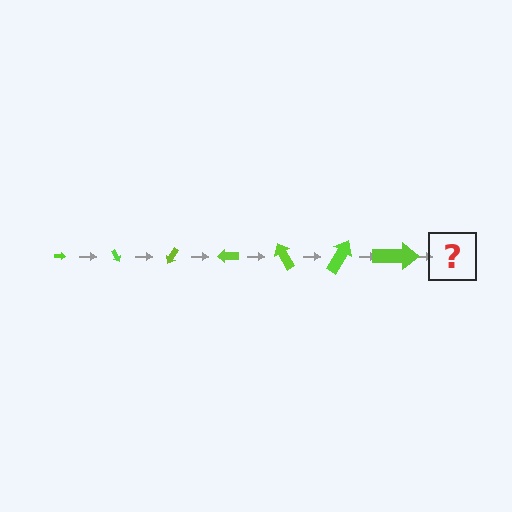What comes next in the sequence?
The next element should be an arrow, larger than the previous one and rotated 420 degrees from the start.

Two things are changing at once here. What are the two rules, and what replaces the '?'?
The two rules are that the arrow grows larger each step and it rotates 60 degrees each step. The '?' should be an arrow, larger than the previous one and rotated 420 degrees from the start.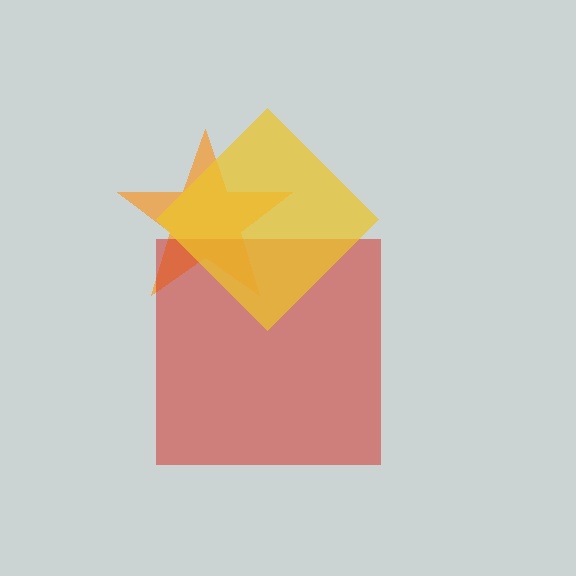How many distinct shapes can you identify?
There are 3 distinct shapes: an orange star, a red square, a yellow diamond.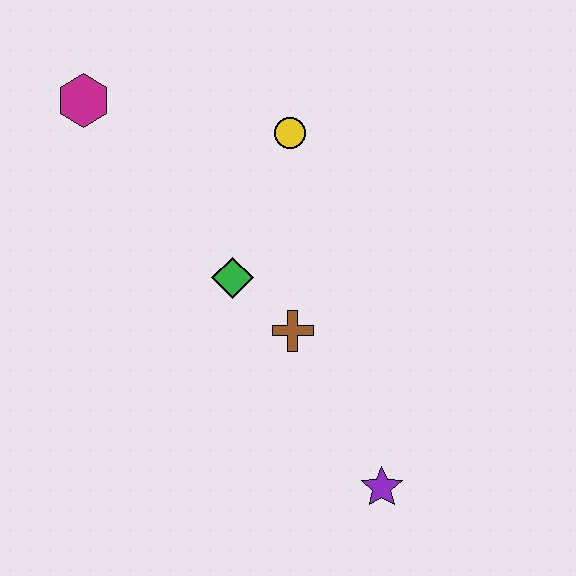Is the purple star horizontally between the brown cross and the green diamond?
No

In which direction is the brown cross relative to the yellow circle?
The brown cross is below the yellow circle.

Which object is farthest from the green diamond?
The purple star is farthest from the green diamond.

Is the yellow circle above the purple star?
Yes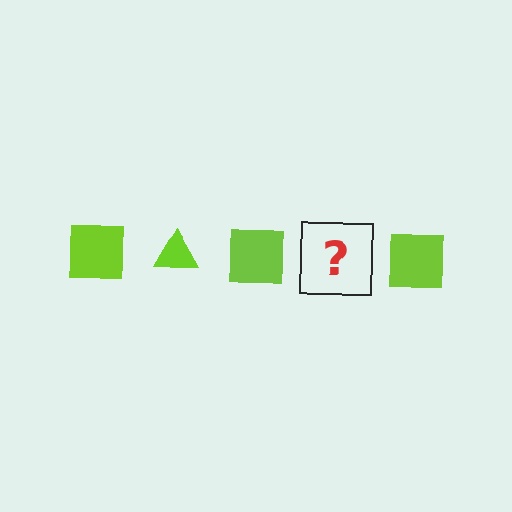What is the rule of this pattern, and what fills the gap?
The rule is that the pattern cycles through square, triangle shapes in lime. The gap should be filled with a lime triangle.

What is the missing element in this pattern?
The missing element is a lime triangle.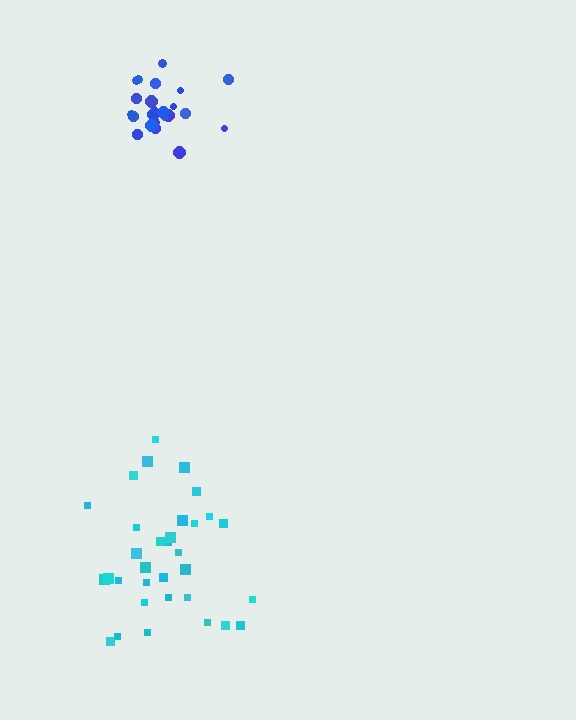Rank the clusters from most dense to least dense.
blue, cyan.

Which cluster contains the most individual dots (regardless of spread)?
Cyan (33).